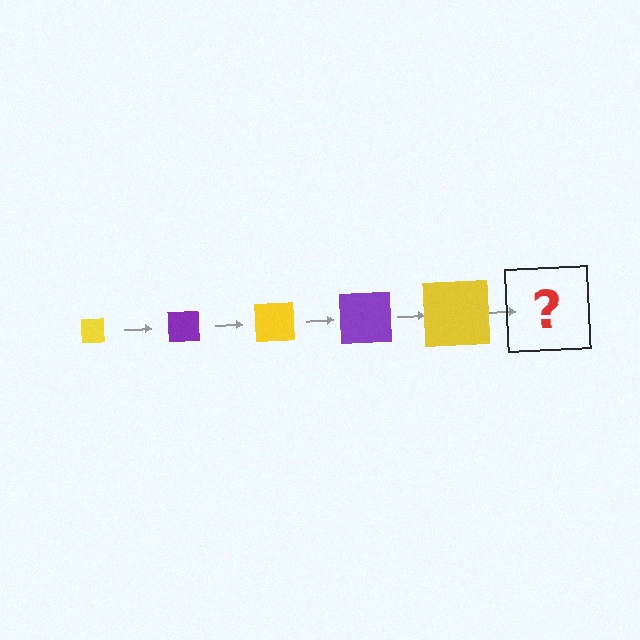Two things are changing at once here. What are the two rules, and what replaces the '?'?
The two rules are that the square grows larger each step and the color cycles through yellow and purple. The '?' should be a purple square, larger than the previous one.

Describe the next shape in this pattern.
It should be a purple square, larger than the previous one.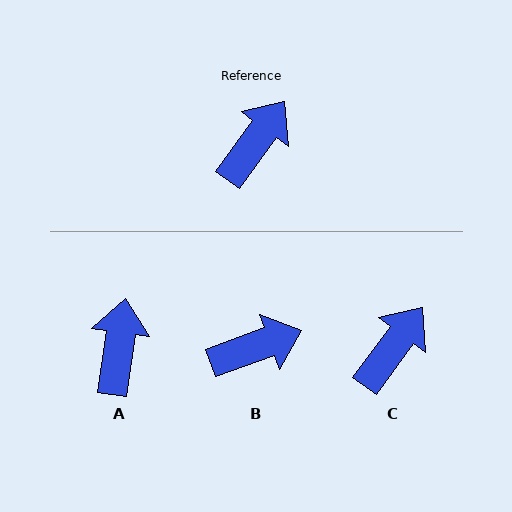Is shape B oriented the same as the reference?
No, it is off by about 34 degrees.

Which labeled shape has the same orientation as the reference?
C.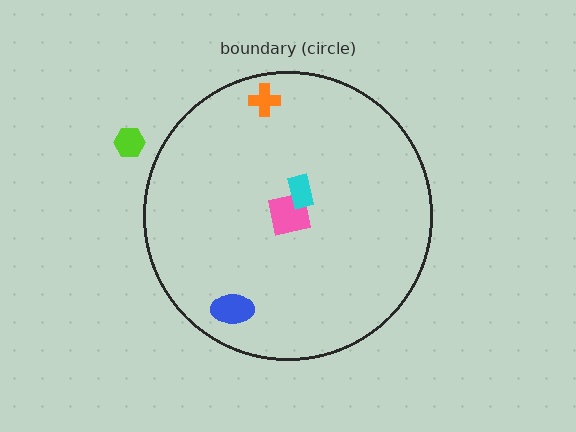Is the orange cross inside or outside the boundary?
Inside.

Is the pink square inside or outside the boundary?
Inside.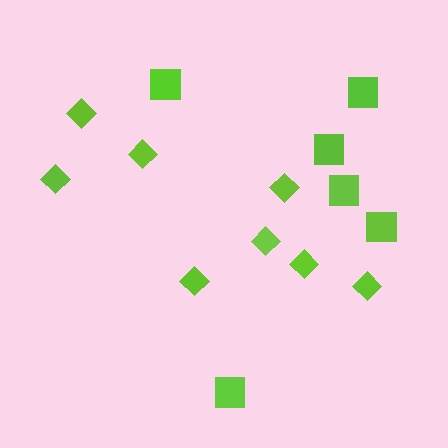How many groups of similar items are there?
There are 2 groups: one group of diamonds (8) and one group of squares (6).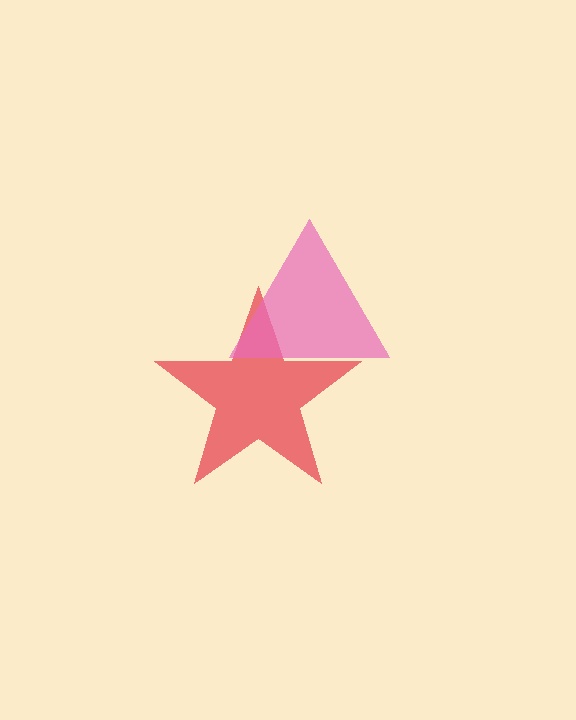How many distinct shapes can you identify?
There are 2 distinct shapes: a red star, a pink triangle.